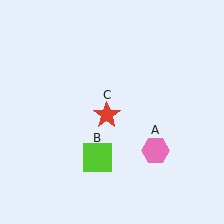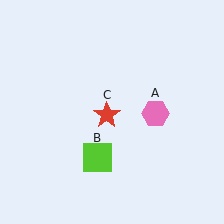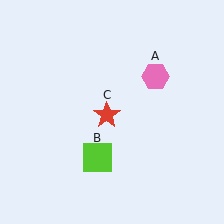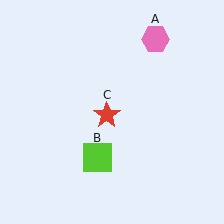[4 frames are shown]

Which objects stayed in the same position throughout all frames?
Lime square (object B) and red star (object C) remained stationary.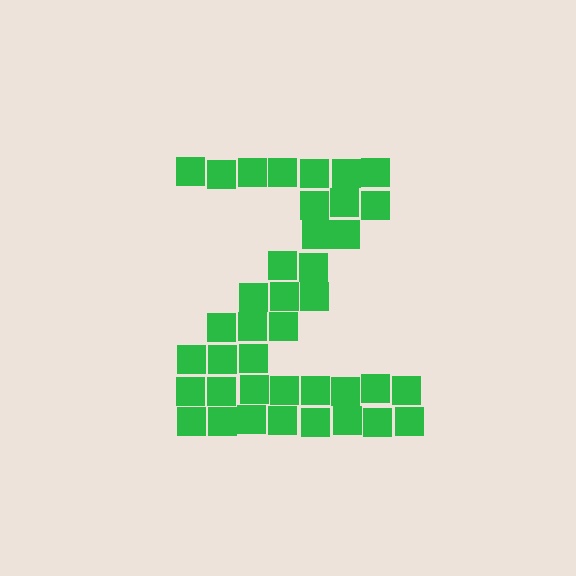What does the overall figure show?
The overall figure shows the letter Z.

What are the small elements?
The small elements are squares.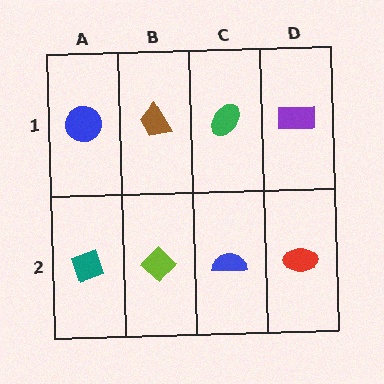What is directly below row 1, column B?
A lime diamond.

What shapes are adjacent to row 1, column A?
A teal diamond (row 2, column A), a brown trapezoid (row 1, column B).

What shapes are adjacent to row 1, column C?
A blue semicircle (row 2, column C), a brown trapezoid (row 1, column B), a purple rectangle (row 1, column D).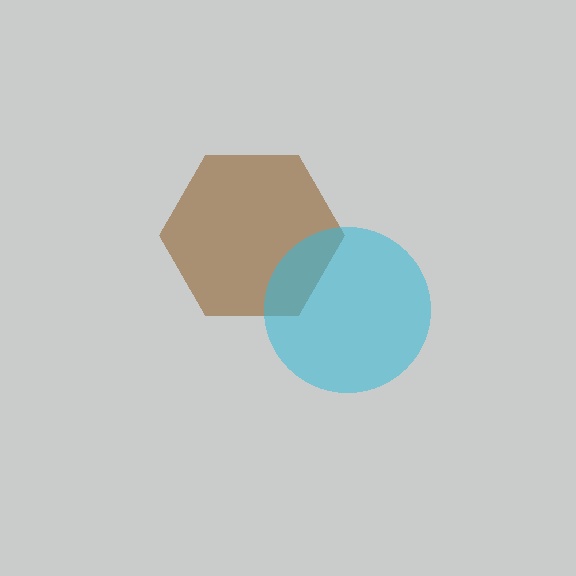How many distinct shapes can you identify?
There are 2 distinct shapes: a brown hexagon, a cyan circle.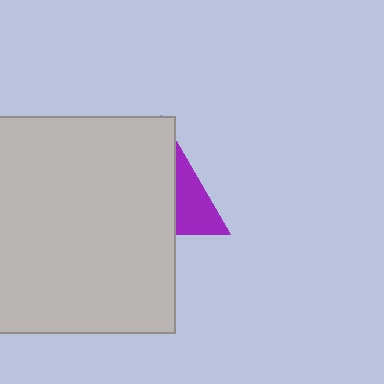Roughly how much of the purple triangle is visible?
A small part of it is visible (roughly 32%).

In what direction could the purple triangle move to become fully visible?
The purple triangle could move right. That would shift it out from behind the light gray square entirely.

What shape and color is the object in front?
The object in front is a light gray square.